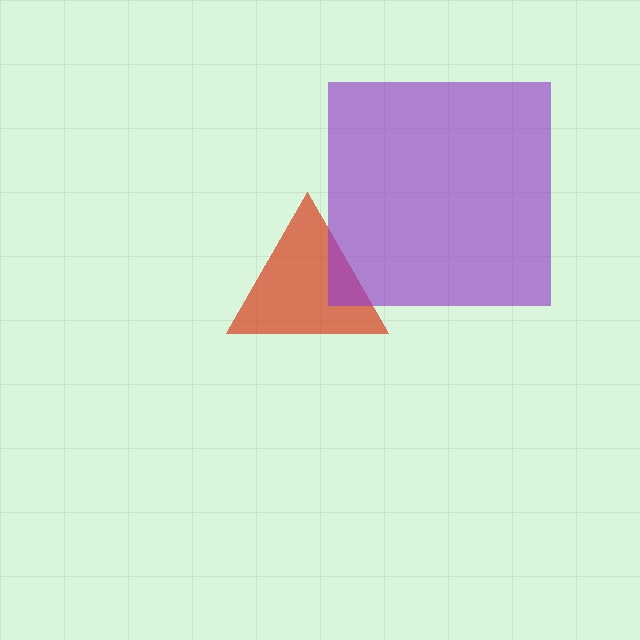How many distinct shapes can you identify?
There are 2 distinct shapes: a red triangle, a purple square.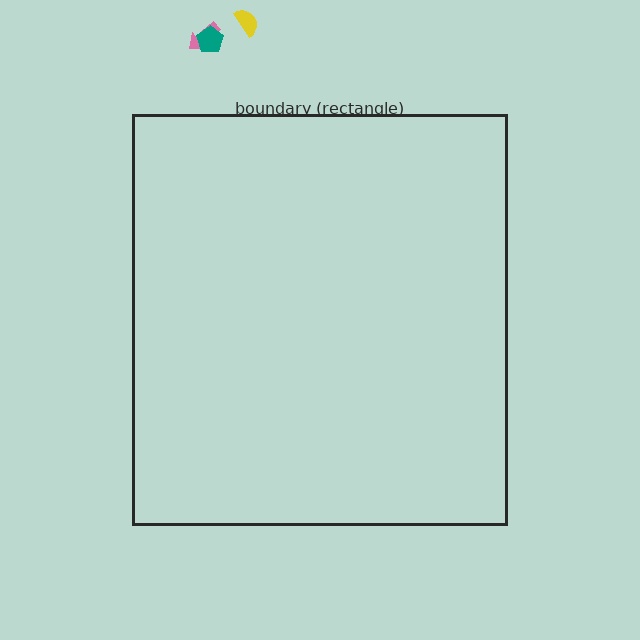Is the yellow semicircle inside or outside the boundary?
Outside.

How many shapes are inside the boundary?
0 inside, 3 outside.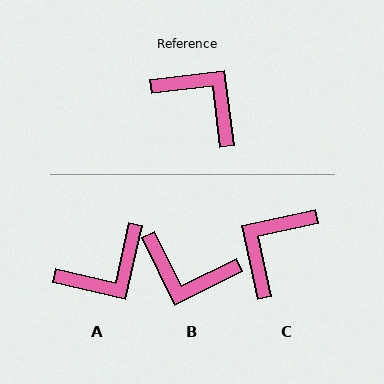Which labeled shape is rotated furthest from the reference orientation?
B, about 161 degrees away.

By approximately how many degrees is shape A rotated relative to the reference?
Approximately 110 degrees clockwise.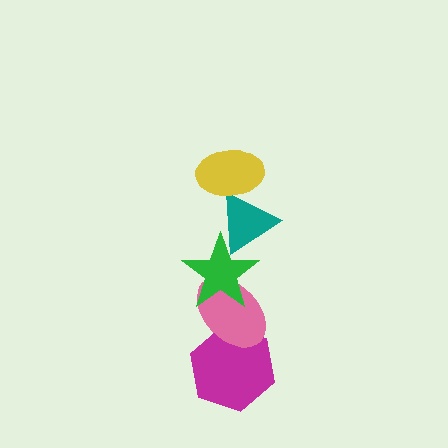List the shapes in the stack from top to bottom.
From top to bottom: the yellow ellipse, the teal triangle, the green star, the pink ellipse, the magenta hexagon.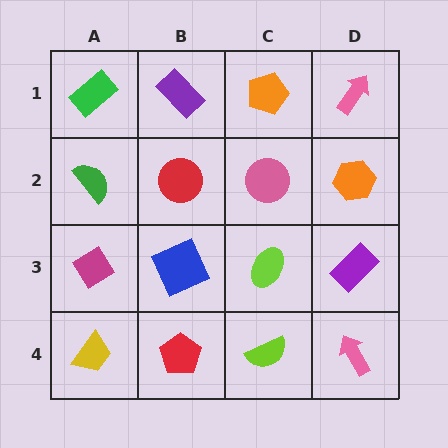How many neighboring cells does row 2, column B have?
4.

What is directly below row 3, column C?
A lime semicircle.